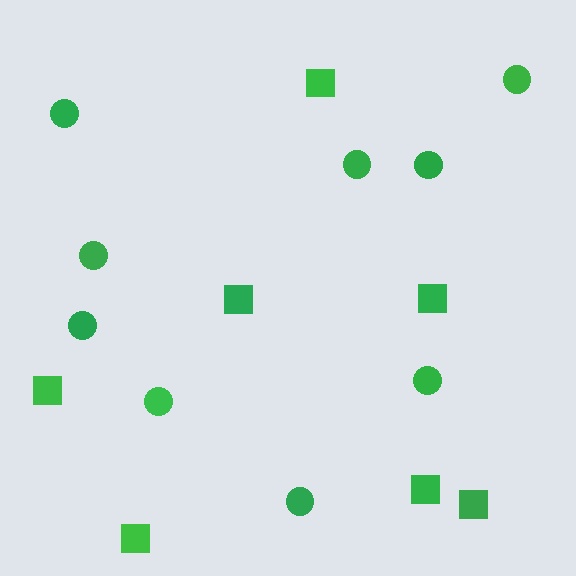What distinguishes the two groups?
There are 2 groups: one group of circles (9) and one group of squares (7).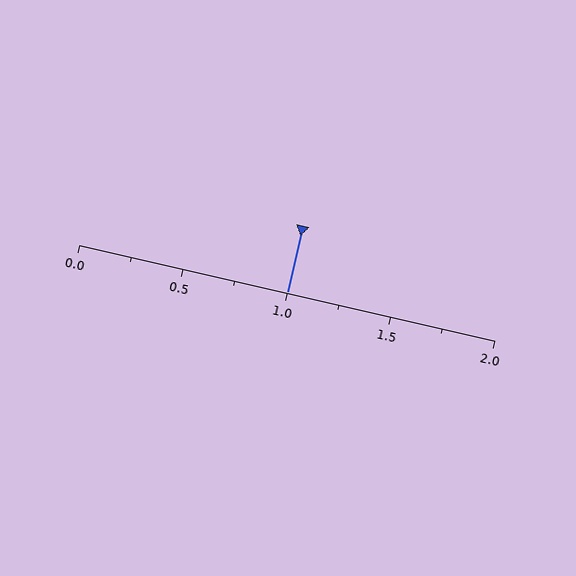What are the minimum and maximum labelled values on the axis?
The axis runs from 0.0 to 2.0.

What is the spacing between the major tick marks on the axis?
The major ticks are spaced 0.5 apart.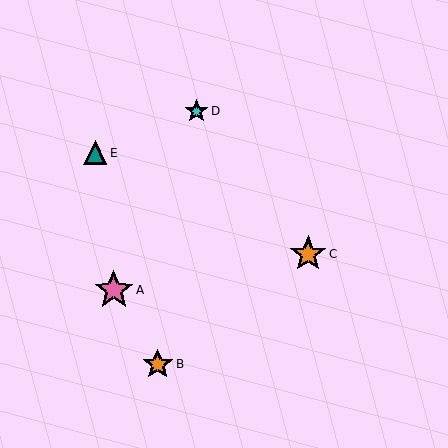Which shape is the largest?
The pink star (labeled A) is the largest.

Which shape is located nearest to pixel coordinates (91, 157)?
The teal triangle (labeled E) at (95, 153) is nearest to that location.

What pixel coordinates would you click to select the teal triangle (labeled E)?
Click at (95, 153) to select the teal triangle E.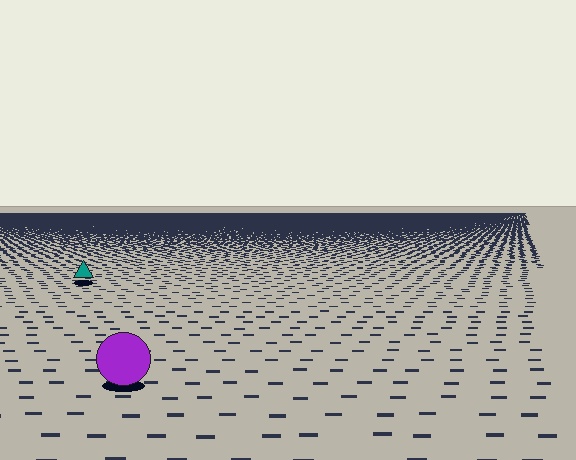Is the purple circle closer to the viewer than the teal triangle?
Yes. The purple circle is closer — you can tell from the texture gradient: the ground texture is coarser near it.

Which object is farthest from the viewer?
The teal triangle is farthest from the viewer. It appears smaller and the ground texture around it is denser.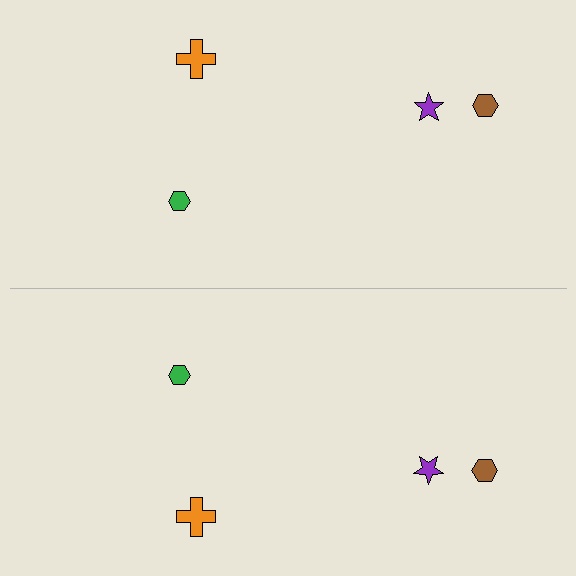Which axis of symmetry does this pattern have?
The pattern has a horizontal axis of symmetry running through the center of the image.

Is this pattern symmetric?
Yes, this pattern has bilateral (reflection) symmetry.